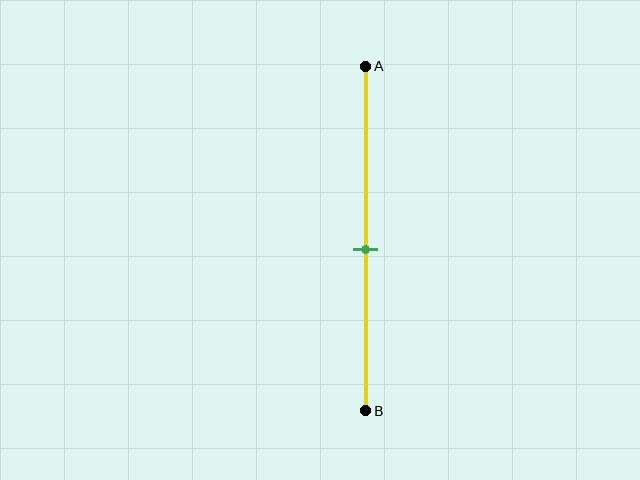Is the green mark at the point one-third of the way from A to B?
No, the mark is at about 55% from A, not at the 33% one-third point.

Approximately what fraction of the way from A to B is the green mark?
The green mark is approximately 55% of the way from A to B.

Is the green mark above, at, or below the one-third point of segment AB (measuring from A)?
The green mark is below the one-third point of segment AB.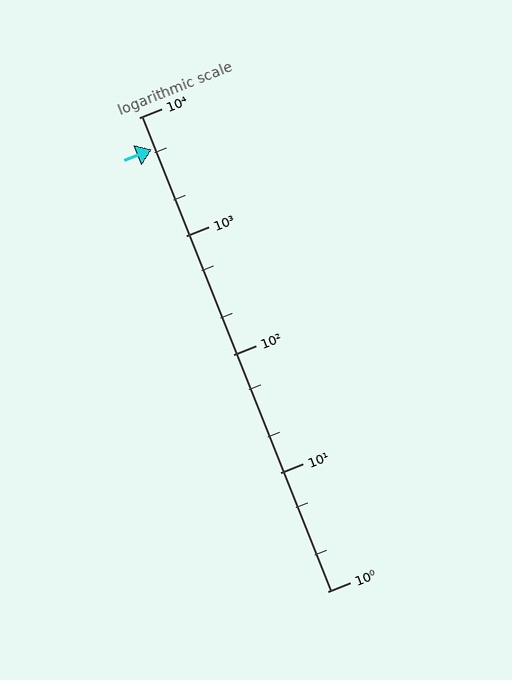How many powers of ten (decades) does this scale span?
The scale spans 4 decades, from 1 to 10000.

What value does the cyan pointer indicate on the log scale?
The pointer indicates approximately 5400.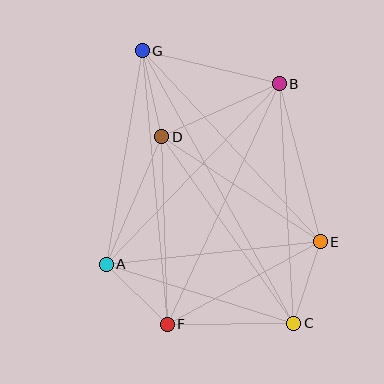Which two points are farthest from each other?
Points C and G are farthest from each other.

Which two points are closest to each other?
Points C and E are closest to each other.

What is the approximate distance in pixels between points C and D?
The distance between C and D is approximately 229 pixels.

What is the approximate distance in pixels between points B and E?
The distance between B and E is approximately 163 pixels.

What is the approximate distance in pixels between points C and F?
The distance between C and F is approximately 127 pixels.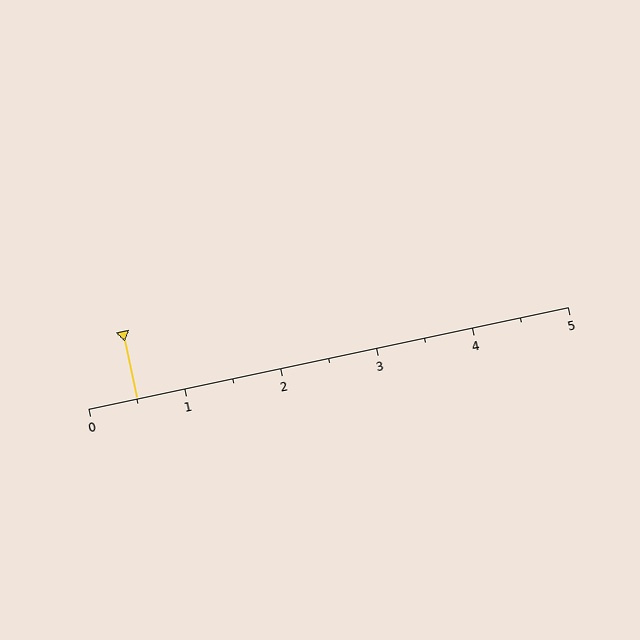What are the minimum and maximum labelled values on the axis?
The axis runs from 0 to 5.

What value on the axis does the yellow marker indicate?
The marker indicates approximately 0.5.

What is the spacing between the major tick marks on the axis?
The major ticks are spaced 1 apart.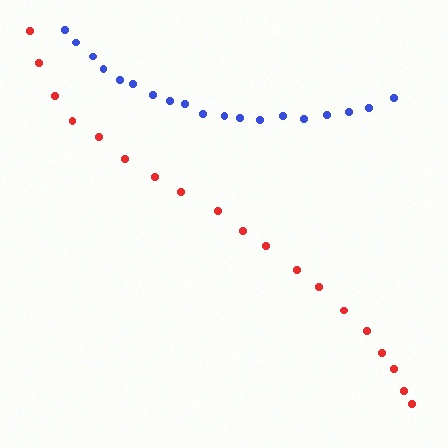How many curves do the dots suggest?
There are 2 distinct paths.